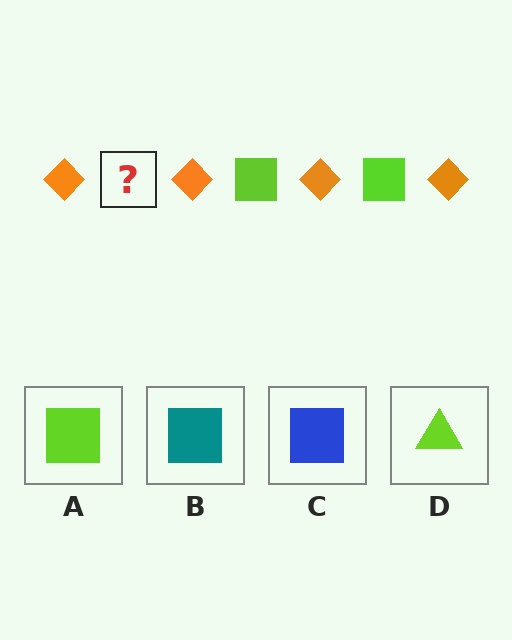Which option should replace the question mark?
Option A.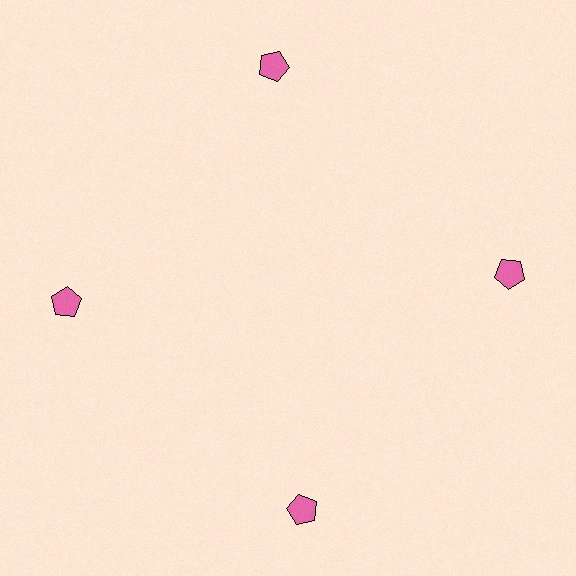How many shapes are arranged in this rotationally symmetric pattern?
There are 4 shapes, arranged in 4 groups of 1.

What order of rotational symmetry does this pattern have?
This pattern has 4-fold rotational symmetry.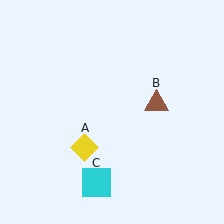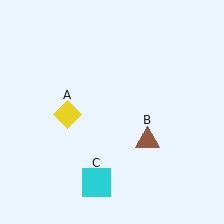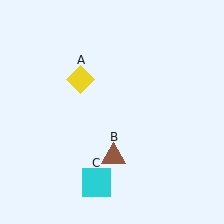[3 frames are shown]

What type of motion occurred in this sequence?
The yellow diamond (object A), brown triangle (object B) rotated clockwise around the center of the scene.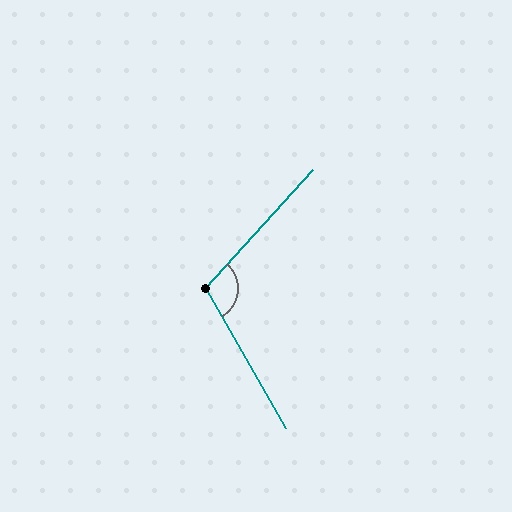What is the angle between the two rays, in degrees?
Approximately 108 degrees.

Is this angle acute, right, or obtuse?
It is obtuse.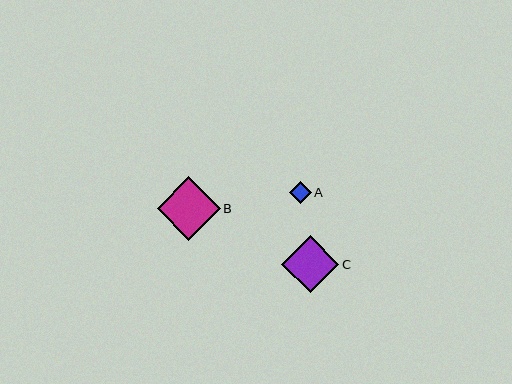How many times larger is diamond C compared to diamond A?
Diamond C is approximately 2.6 times the size of diamond A.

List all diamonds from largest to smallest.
From largest to smallest: B, C, A.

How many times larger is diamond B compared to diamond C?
Diamond B is approximately 1.1 times the size of diamond C.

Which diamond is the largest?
Diamond B is the largest with a size of approximately 63 pixels.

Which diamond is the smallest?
Diamond A is the smallest with a size of approximately 22 pixels.